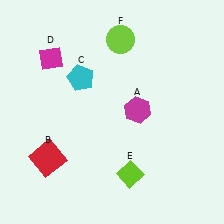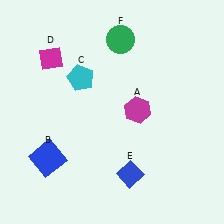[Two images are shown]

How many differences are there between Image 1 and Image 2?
There are 3 differences between the two images.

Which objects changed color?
B changed from red to blue. E changed from lime to blue. F changed from lime to green.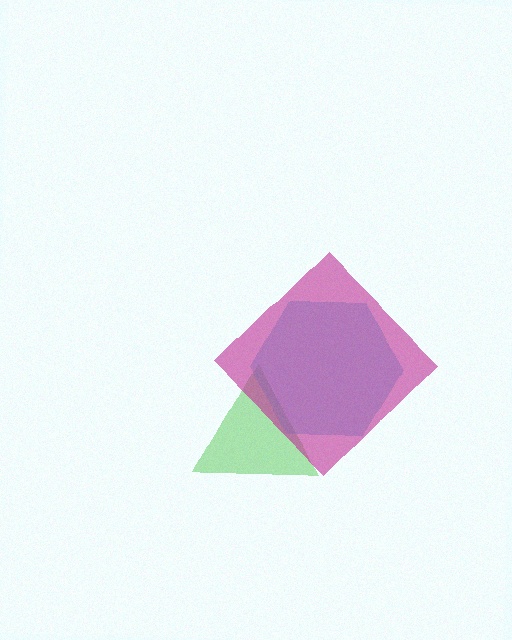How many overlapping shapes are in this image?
There are 3 overlapping shapes in the image.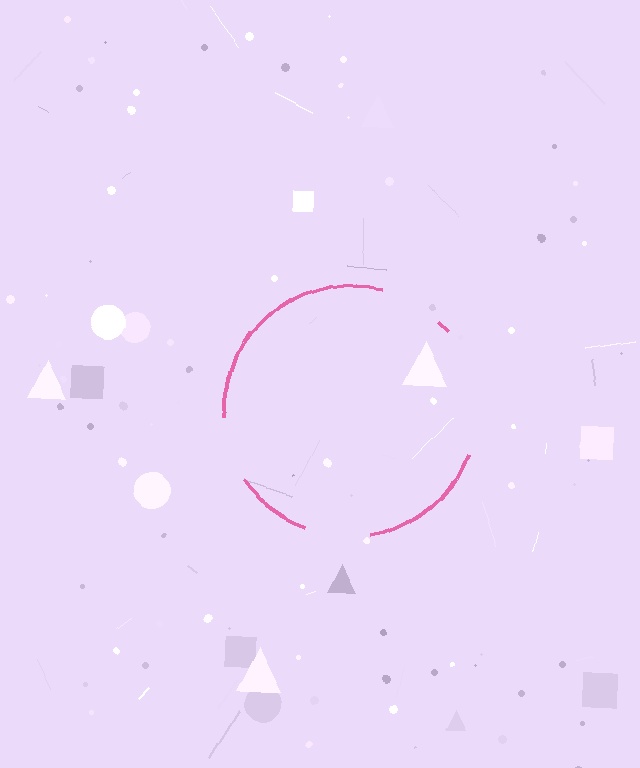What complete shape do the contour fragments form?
The contour fragments form a circle.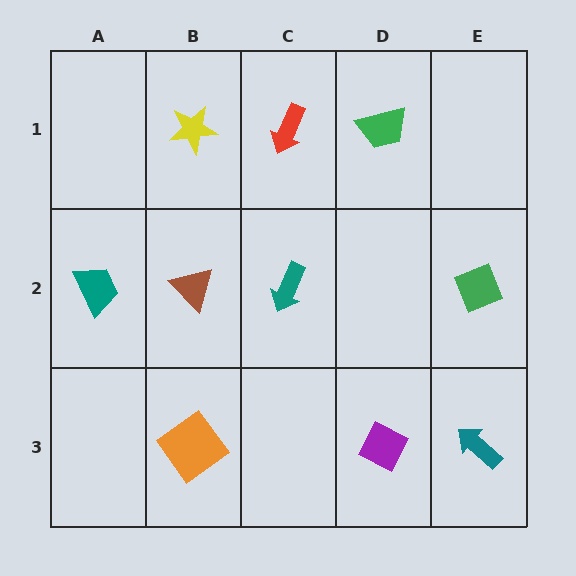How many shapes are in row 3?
3 shapes.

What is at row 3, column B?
An orange diamond.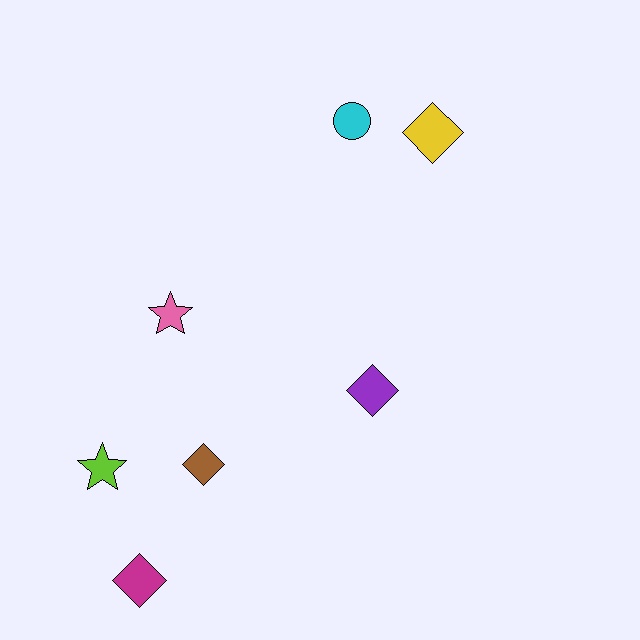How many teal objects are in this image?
There are no teal objects.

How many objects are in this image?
There are 7 objects.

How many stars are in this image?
There are 2 stars.